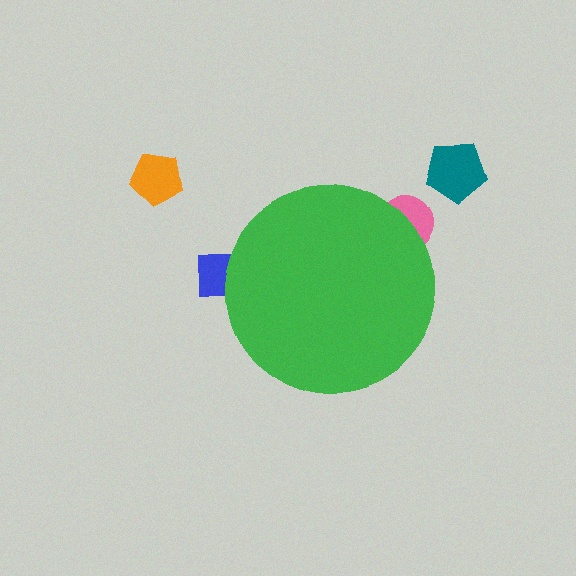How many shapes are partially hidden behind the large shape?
2 shapes are partially hidden.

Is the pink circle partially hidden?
Yes, the pink circle is partially hidden behind the green circle.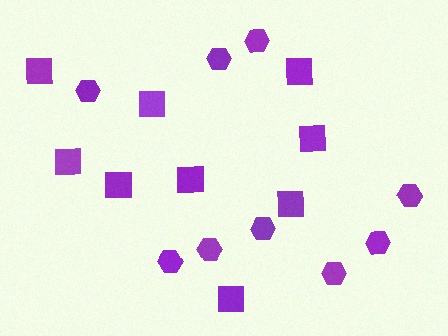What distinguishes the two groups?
There are 2 groups: one group of squares (9) and one group of hexagons (9).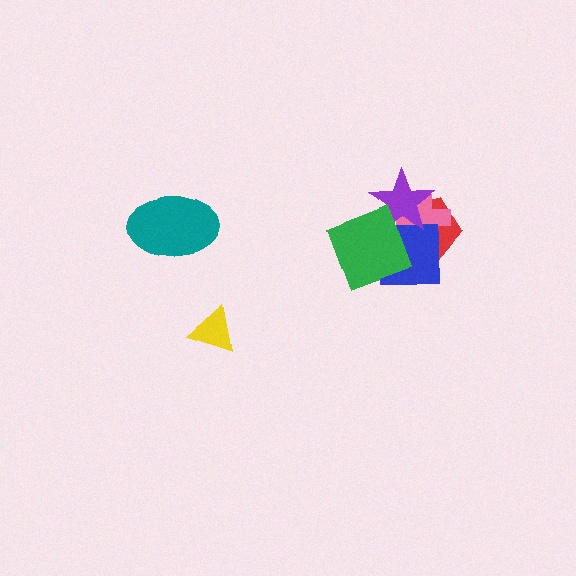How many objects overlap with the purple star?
4 objects overlap with the purple star.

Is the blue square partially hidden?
Yes, it is partially covered by another shape.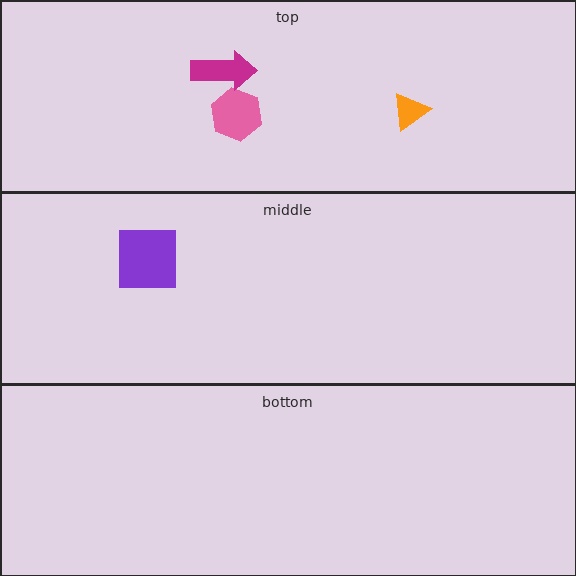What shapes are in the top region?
The pink hexagon, the magenta arrow, the orange triangle.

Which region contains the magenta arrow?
The top region.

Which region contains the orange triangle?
The top region.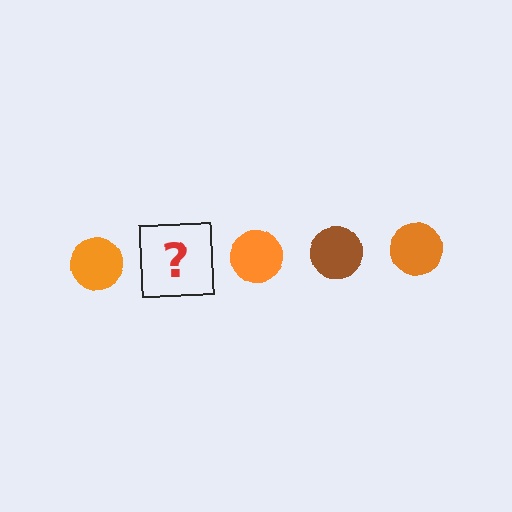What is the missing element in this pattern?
The missing element is a brown circle.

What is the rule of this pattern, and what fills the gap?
The rule is that the pattern cycles through orange, brown circles. The gap should be filled with a brown circle.